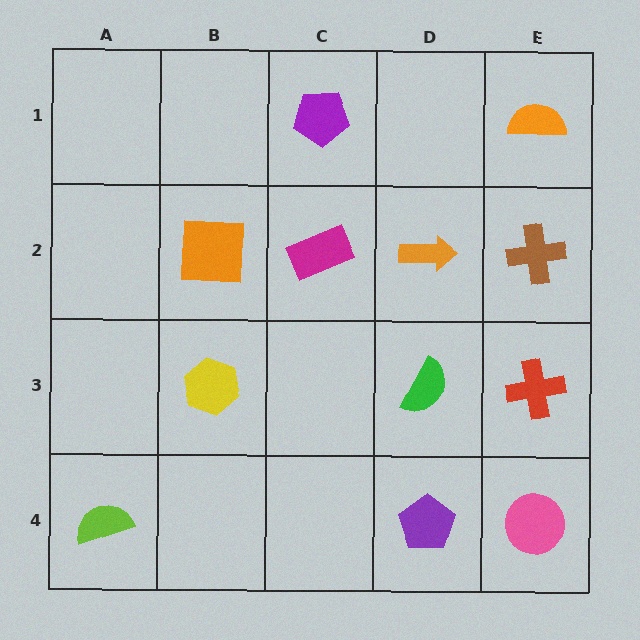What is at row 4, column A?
A lime semicircle.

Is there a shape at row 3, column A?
No, that cell is empty.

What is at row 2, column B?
An orange square.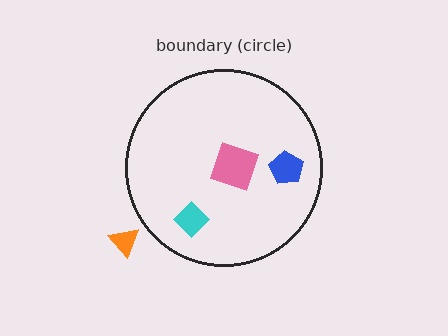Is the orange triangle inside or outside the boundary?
Outside.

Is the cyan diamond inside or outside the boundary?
Inside.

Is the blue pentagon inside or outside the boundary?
Inside.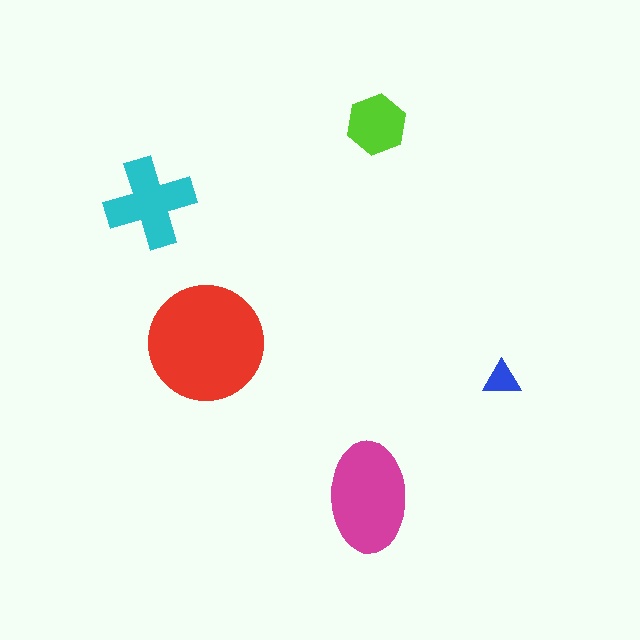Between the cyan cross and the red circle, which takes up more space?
The red circle.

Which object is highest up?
The lime hexagon is topmost.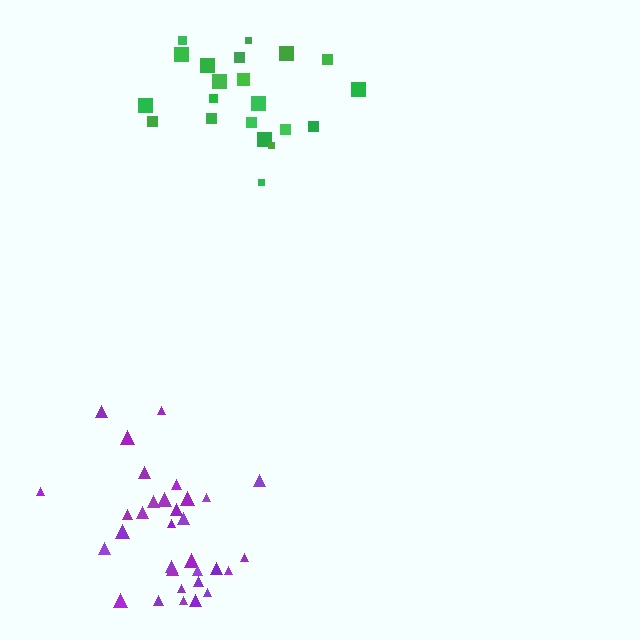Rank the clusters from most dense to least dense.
purple, green.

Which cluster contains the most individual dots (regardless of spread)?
Purple (32).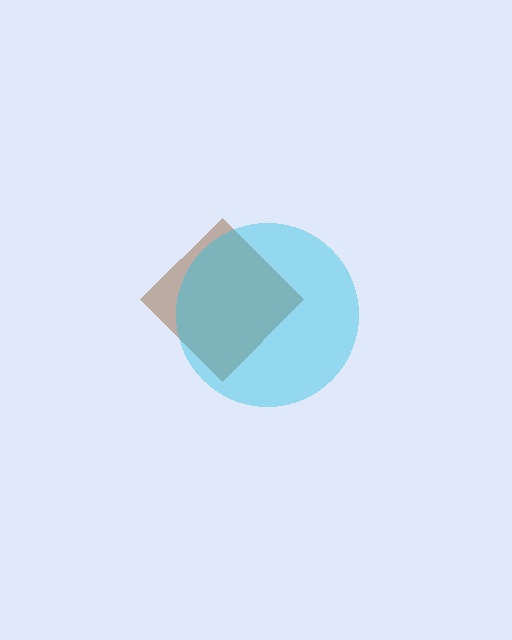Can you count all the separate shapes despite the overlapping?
Yes, there are 2 separate shapes.